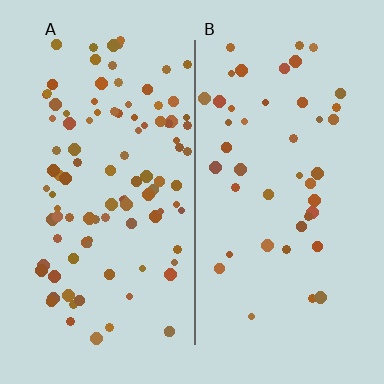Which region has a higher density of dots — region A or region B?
A (the left).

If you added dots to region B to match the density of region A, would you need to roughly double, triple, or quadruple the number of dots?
Approximately double.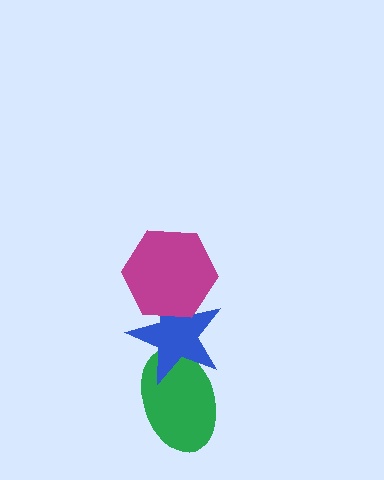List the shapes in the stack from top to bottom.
From top to bottom: the magenta hexagon, the blue star, the green ellipse.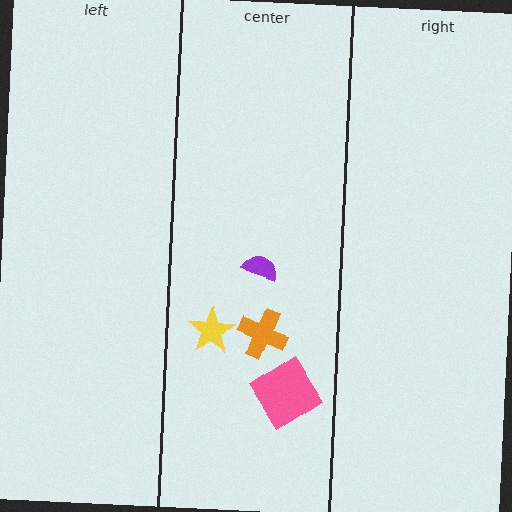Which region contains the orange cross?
The center region.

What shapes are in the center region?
The yellow star, the pink diamond, the orange cross, the purple semicircle.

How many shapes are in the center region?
4.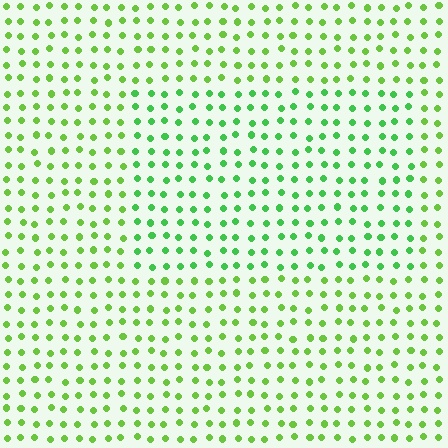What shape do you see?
I see a rectangle.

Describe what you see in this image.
The image is filled with small lime elements in a uniform arrangement. A rectangle-shaped region is visible where the elements are tinted to a slightly different hue, forming a subtle color boundary.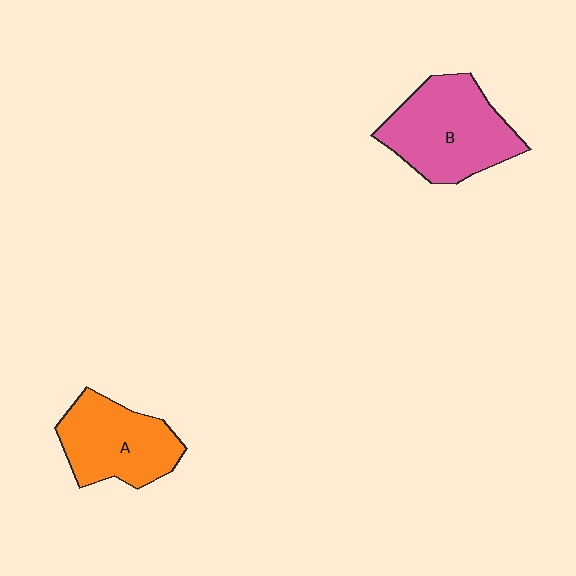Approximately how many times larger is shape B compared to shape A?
Approximately 1.2 times.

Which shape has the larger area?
Shape B (pink).